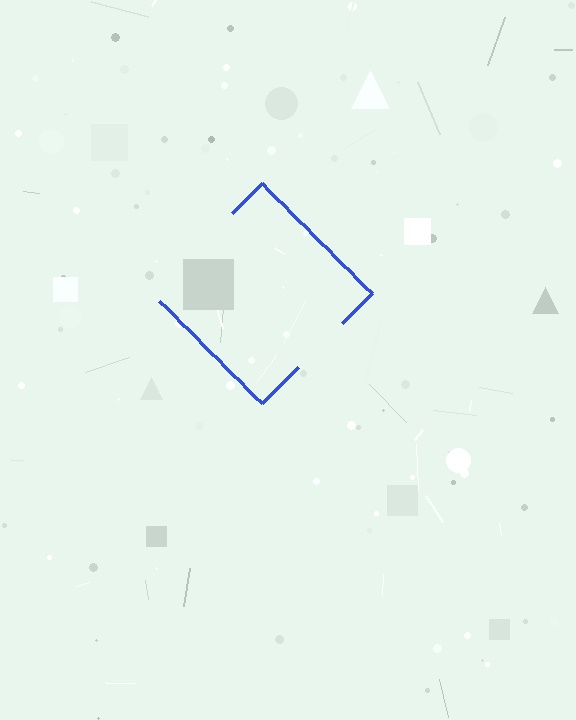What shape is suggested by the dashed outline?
The dashed outline suggests a diamond.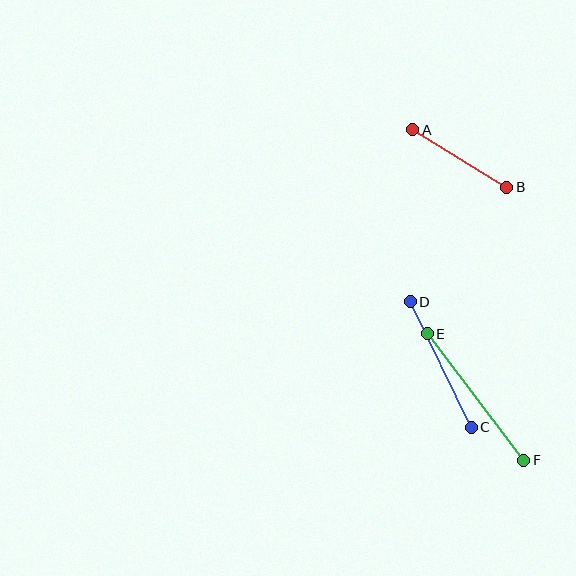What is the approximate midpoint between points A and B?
The midpoint is at approximately (460, 159) pixels.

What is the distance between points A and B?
The distance is approximately 110 pixels.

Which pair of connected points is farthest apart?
Points E and F are farthest apart.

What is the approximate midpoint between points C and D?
The midpoint is at approximately (441, 365) pixels.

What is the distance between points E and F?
The distance is approximately 159 pixels.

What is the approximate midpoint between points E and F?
The midpoint is at approximately (476, 397) pixels.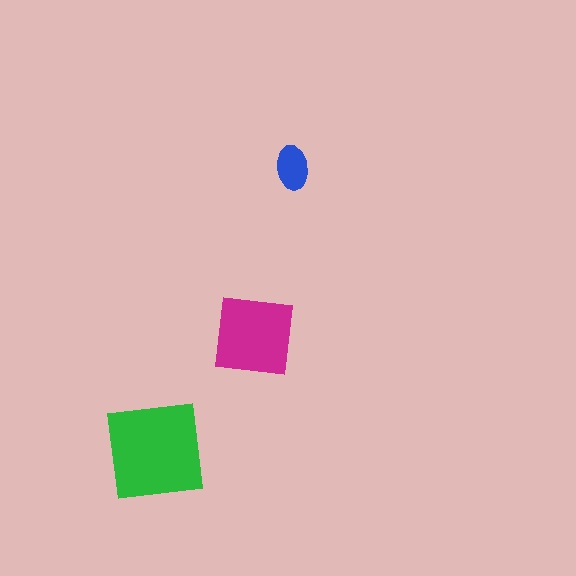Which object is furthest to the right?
The blue ellipse is rightmost.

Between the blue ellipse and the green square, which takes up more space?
The green square.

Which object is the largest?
The green square.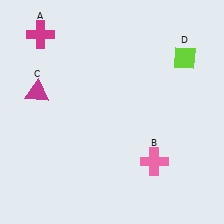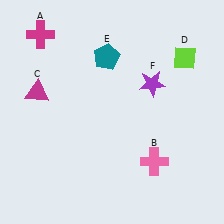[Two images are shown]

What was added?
A teal pentagon (E), a purple star (F) were added in Image 2.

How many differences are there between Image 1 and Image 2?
There are 2 differences between the two images.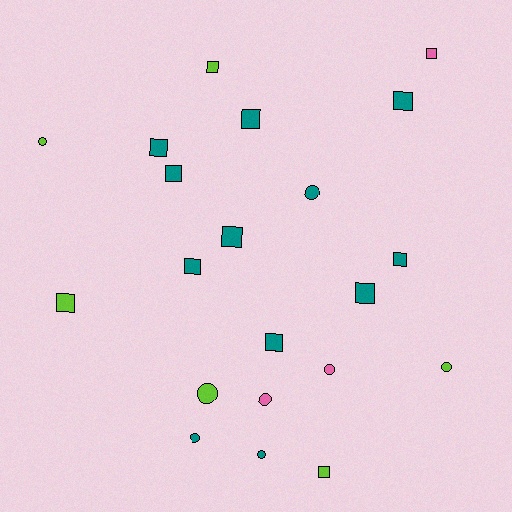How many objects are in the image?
There are 21 objects.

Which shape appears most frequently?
Square, with 13 objects.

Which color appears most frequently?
Teal, with 12 objects.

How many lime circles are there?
There are 3 lime circles.